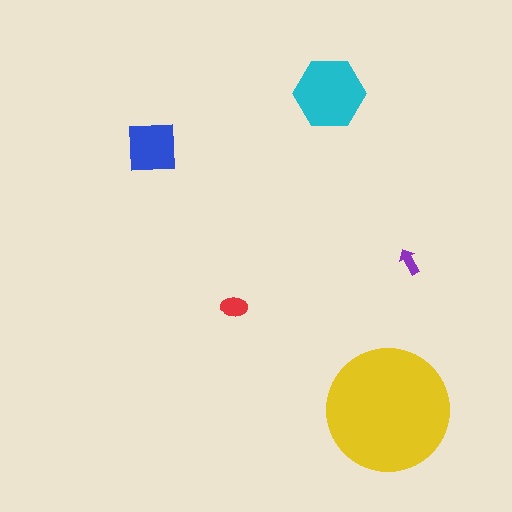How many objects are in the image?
There are 5 objects in the image.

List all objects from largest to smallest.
The yellow circle, the cyan hexagon, the blue square, the red ellipse, the purple arrow.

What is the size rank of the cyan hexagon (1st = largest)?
2nd.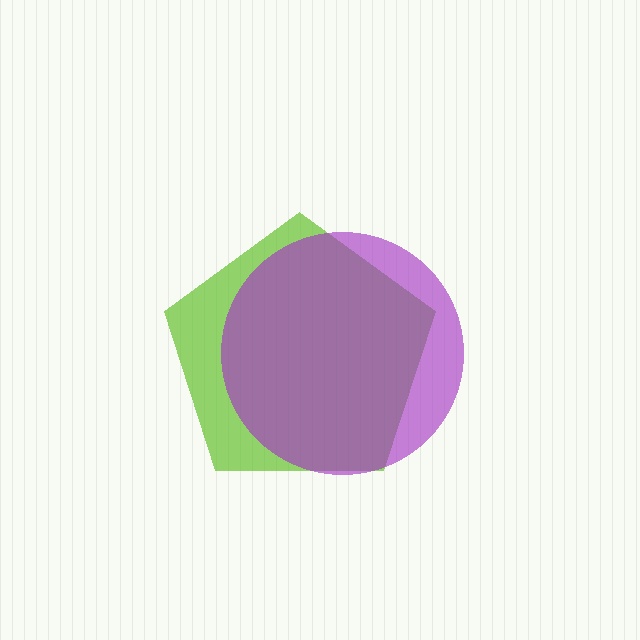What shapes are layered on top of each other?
The layered shapes are: a lime pentagon, a purple circle.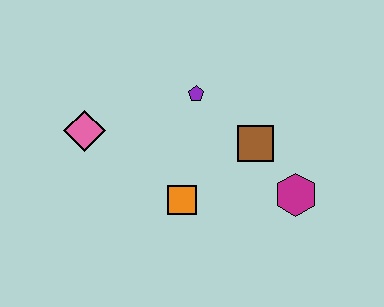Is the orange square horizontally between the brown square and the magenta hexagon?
No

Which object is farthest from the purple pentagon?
The magenta hexagon is farthest from the purple pentagon.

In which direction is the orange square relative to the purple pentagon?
The orange square is below the purple pentagon.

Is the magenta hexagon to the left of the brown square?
No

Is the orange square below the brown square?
Yes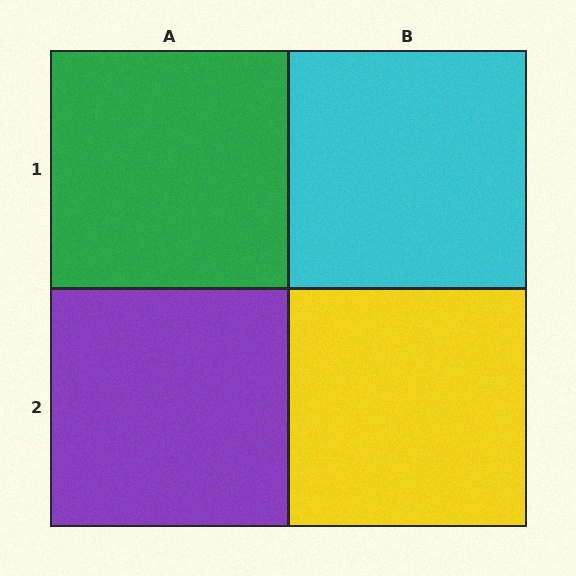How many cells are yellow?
1 cell is yellow.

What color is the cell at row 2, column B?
Yellow.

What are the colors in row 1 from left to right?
Green, cyan.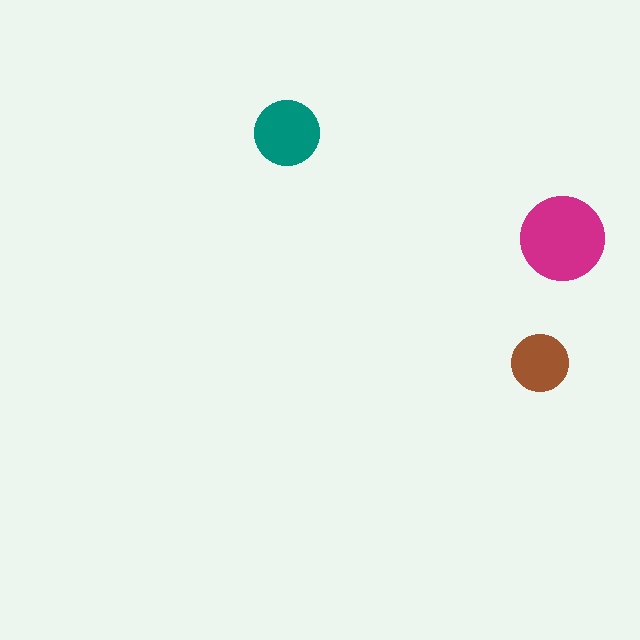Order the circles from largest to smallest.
the magenta one, the teal one, the brown one.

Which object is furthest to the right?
The magenta circle is rightmost.